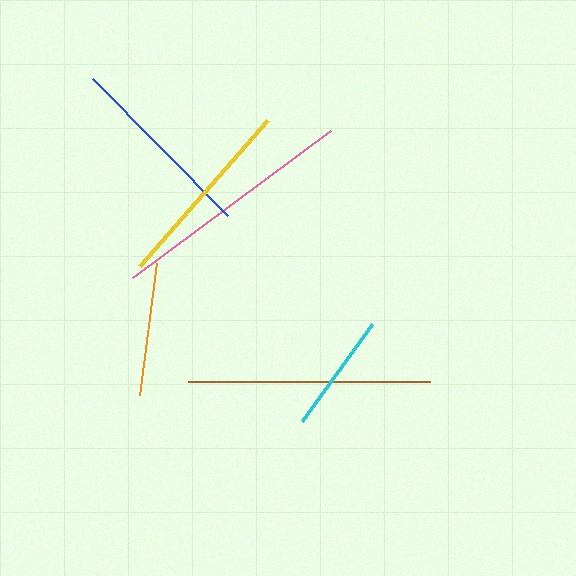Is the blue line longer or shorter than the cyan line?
The blue line is longer than the cyan line.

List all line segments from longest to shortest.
From longest to shortest: pink, brown, yellow, blue, orange, cyan.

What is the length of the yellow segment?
The yellow segment is approximately 195 pixels long.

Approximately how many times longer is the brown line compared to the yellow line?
The brown line is approximately 1.2 times the length of the yellow line.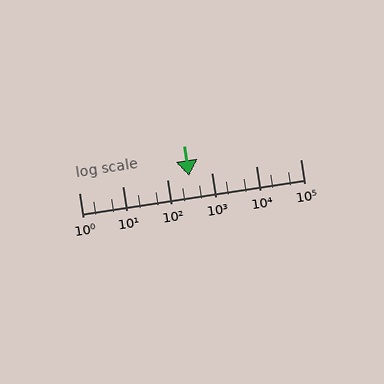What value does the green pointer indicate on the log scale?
The pointer indicates approximately 310.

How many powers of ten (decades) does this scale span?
The scale spans 5 decades, from 1 to 100000.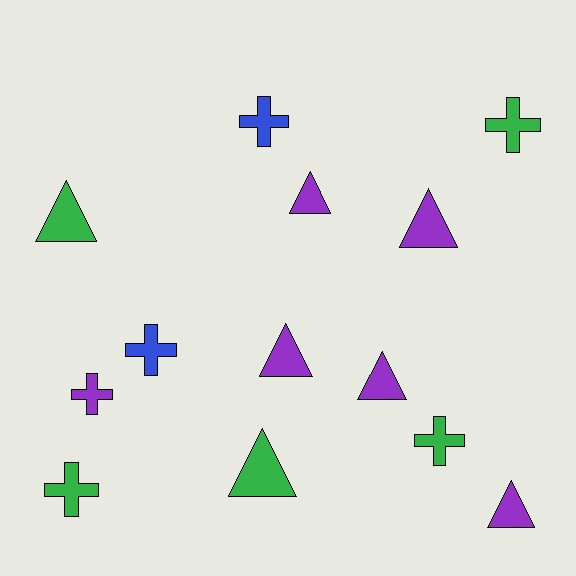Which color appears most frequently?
Purple, with 6 objects.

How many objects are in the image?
There are 13 objects.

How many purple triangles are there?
There are 5 purple triangles.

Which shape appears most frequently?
Triangle, with 7 objects.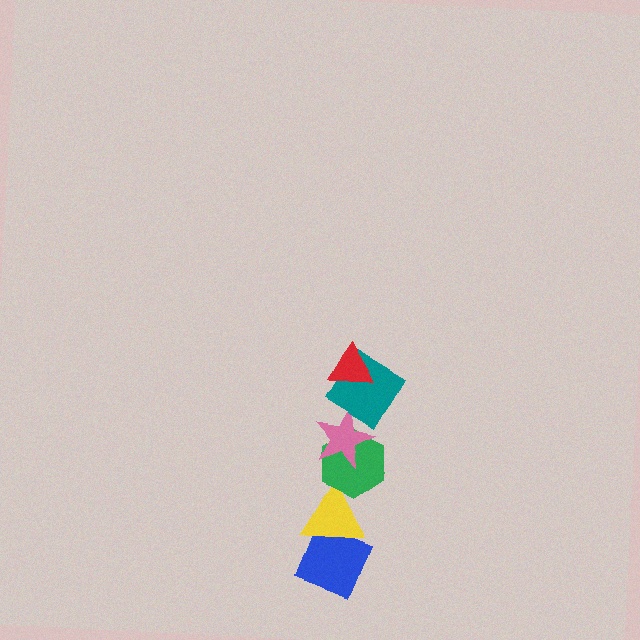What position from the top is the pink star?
The pink star is 3rd from the top.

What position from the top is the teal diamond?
The teal diamond is 2nd from the top.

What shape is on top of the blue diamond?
The yellow triangle is on top of the blue diamond.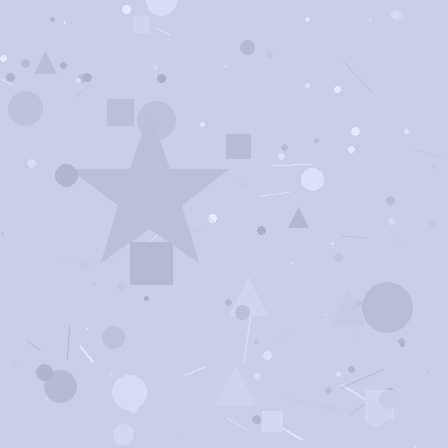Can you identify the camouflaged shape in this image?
The camouflaged shape is a star.